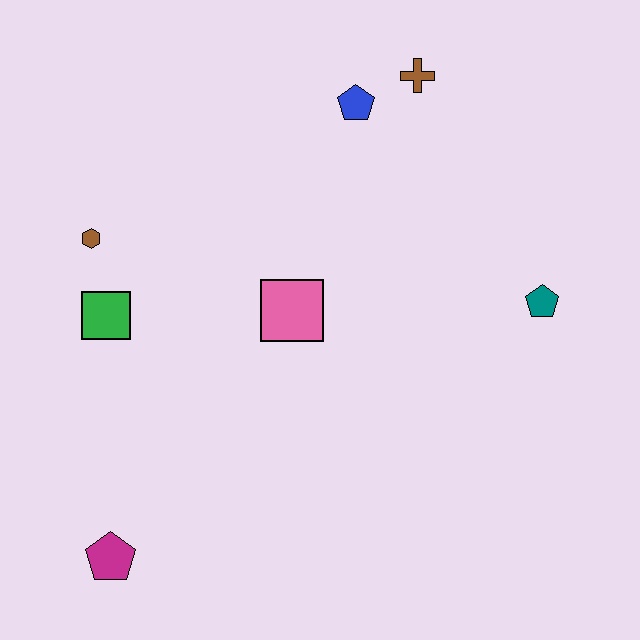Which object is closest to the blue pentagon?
The brown cross is closest to the blue pentagon.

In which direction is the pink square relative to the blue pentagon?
The pink square is below the blue pentagon.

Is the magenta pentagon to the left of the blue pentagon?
Yes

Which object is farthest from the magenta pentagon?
The brown cross is farthest from the magenta pentagon.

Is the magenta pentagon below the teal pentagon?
Yes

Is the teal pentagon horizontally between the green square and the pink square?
No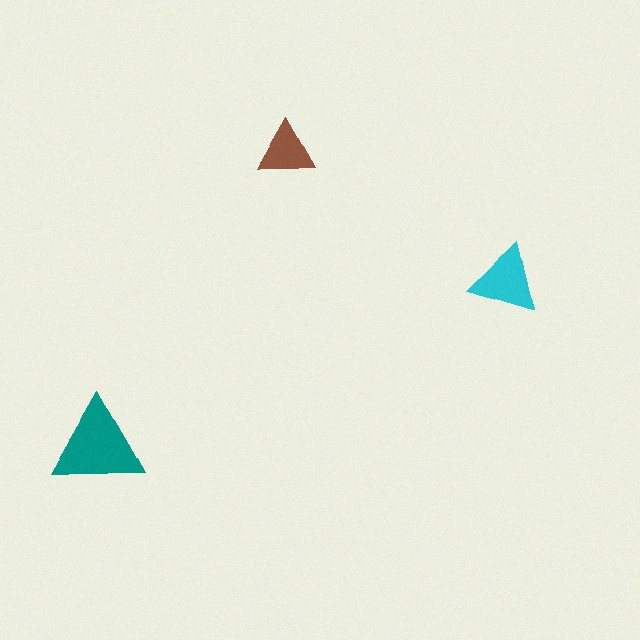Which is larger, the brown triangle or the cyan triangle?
The cyan one.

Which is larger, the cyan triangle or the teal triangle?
The teal one.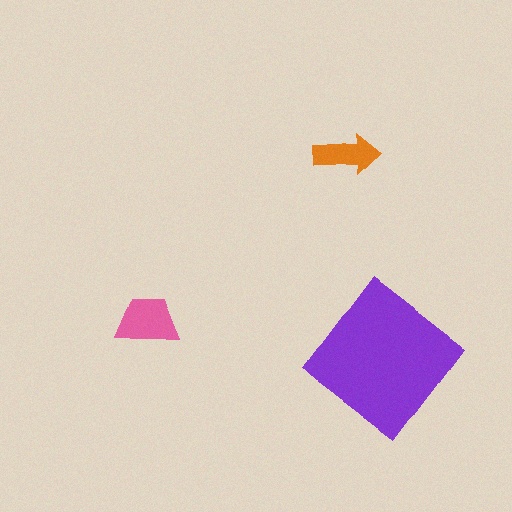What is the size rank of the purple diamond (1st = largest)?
1st.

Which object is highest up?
The orange arrow is topmost.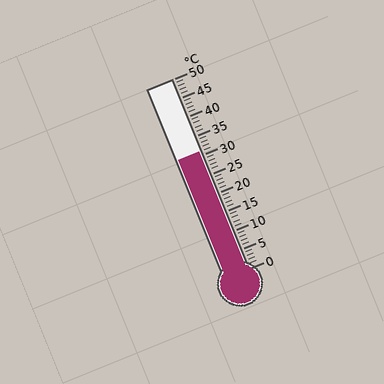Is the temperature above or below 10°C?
The temperature is above 10°C.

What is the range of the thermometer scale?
The thermometer scale ranges from 0°C to 50°C.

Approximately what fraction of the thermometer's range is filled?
The thermometer is filled to approximately 60% of its range.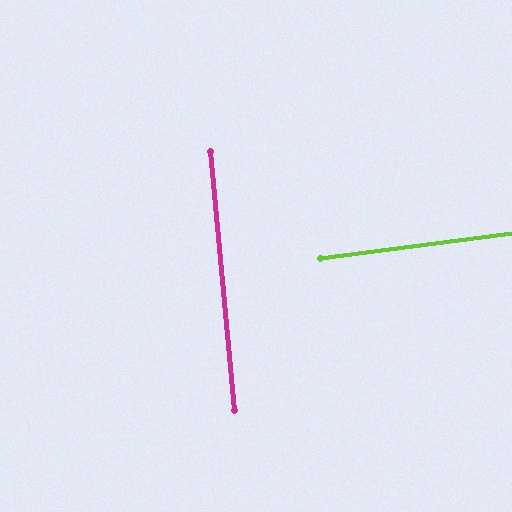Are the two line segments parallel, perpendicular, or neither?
Perpendicular — they meet at approximately 88°.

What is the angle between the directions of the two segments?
Approximately 88 degrees.